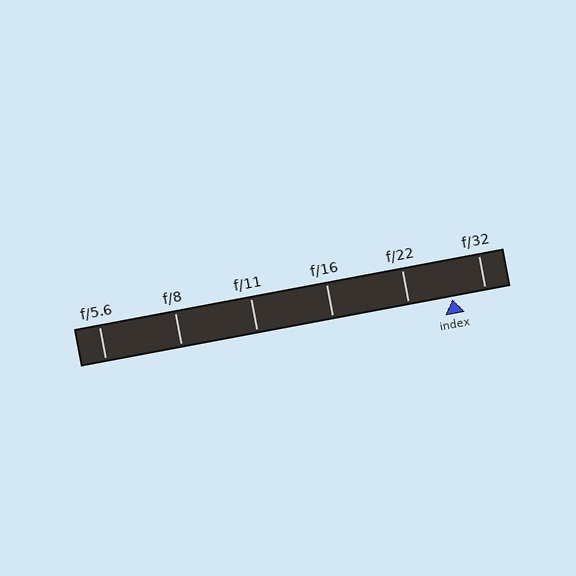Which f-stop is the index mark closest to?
The index mark is closest to f/32.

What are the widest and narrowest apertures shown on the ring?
The widest aperture shown is f/5.6 and the narrowest is f/32.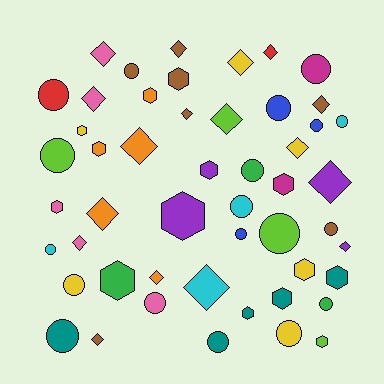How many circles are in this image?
There are 19 circles.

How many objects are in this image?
There are 50 objects.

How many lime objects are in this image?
There are 4 lime objects.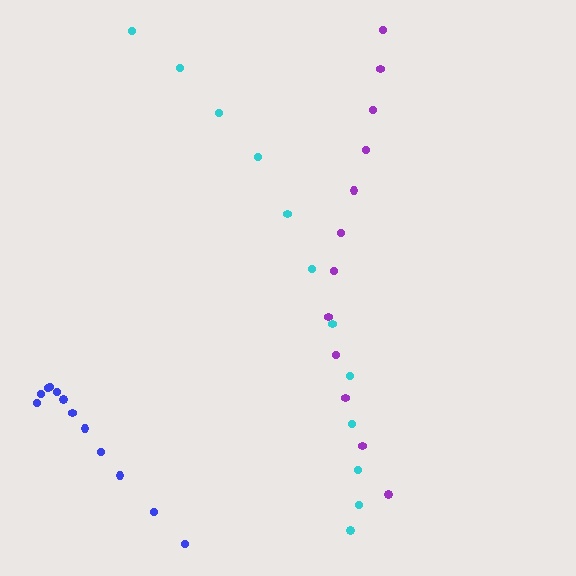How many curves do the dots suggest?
There are 3 distinct paths.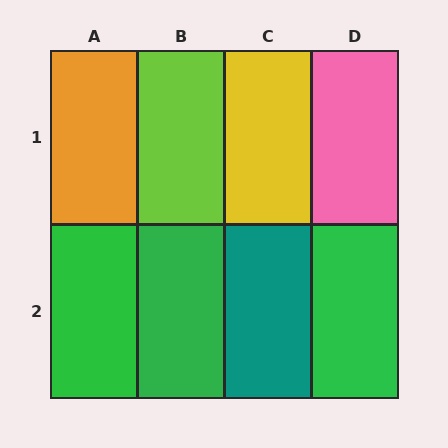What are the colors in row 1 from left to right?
Orange, lime, yellow, pink.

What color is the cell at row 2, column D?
Green.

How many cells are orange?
1 cell is orange.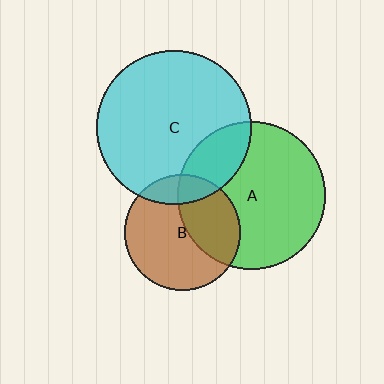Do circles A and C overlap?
Yes.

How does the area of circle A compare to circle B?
Approximately 1.6 times.